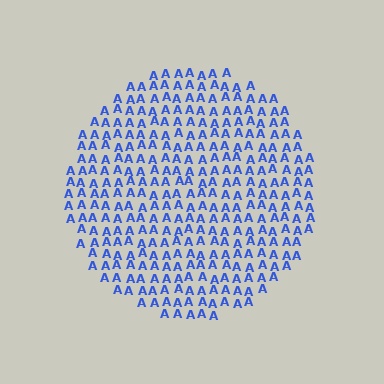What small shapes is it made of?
It is made of small letter A's.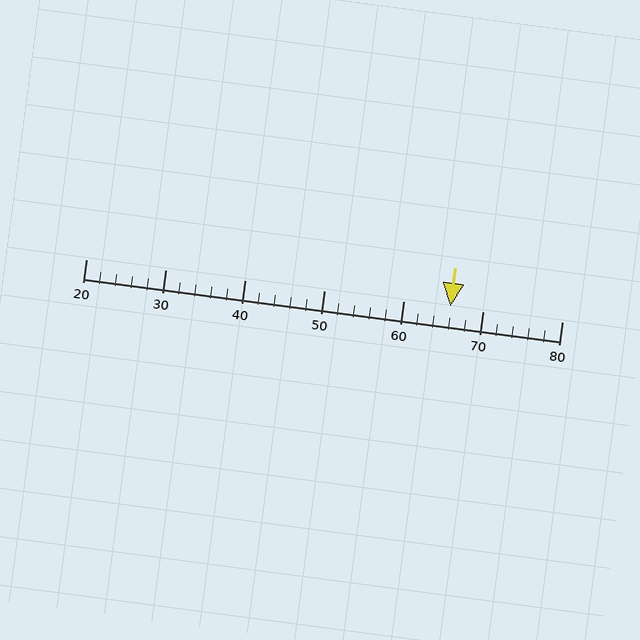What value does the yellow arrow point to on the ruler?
The yellow arrow points to approximately 66.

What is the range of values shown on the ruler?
The ruler shows values from 20 to 80.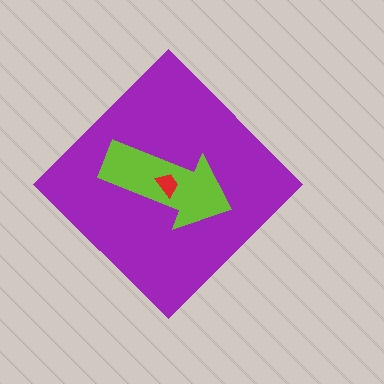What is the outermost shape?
The purple diamond.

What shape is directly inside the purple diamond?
The lime arrow.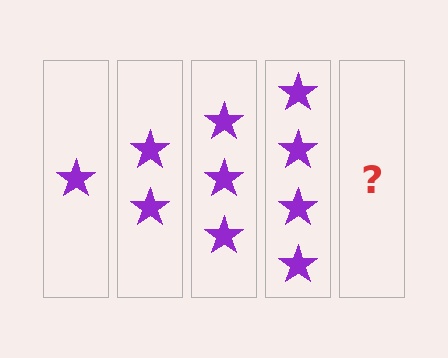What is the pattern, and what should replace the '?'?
The pattern is that each step adds one more star. The '?' should be 5 stars.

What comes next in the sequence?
The next element should be 5 stars.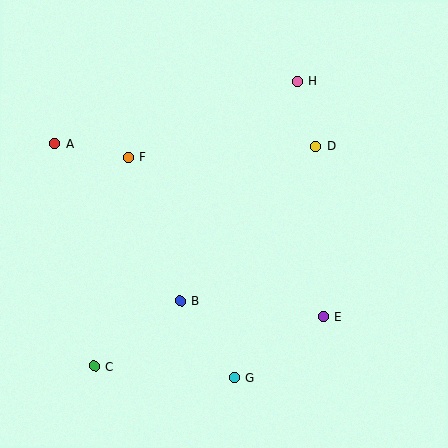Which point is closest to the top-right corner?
Point H is closest to the top-right corner.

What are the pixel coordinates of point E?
Point E is at (323, 317).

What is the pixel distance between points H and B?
The distance between H and B is 249 pixels.